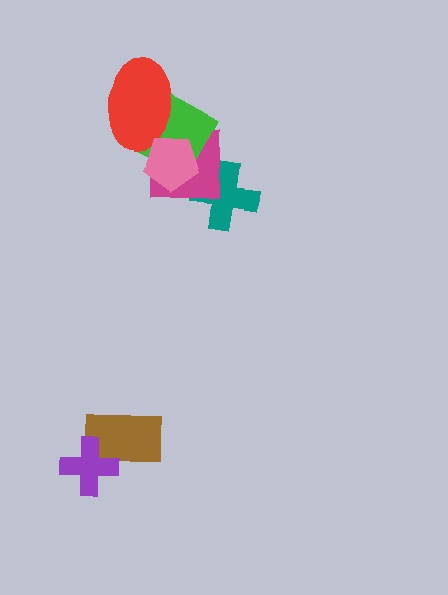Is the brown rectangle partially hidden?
Yes, it is partially covered by another shape.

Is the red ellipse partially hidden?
Yes, it is partially covered by another shape.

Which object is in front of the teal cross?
The magenta square is in front of the teal cross.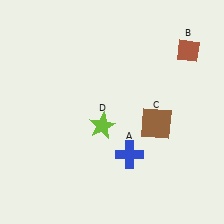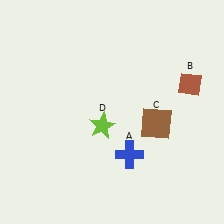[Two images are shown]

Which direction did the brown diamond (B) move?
The brown diamond (B) moved down.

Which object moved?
The brown diamond (B) moved down.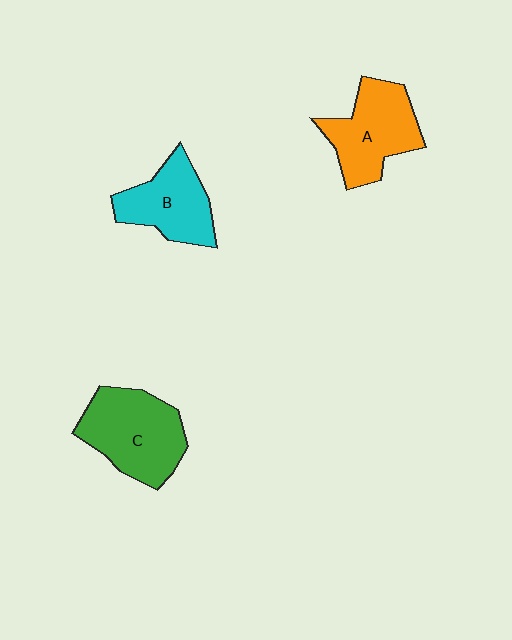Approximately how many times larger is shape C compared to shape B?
Approximately 1.3 times.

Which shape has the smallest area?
Shape B (cyan).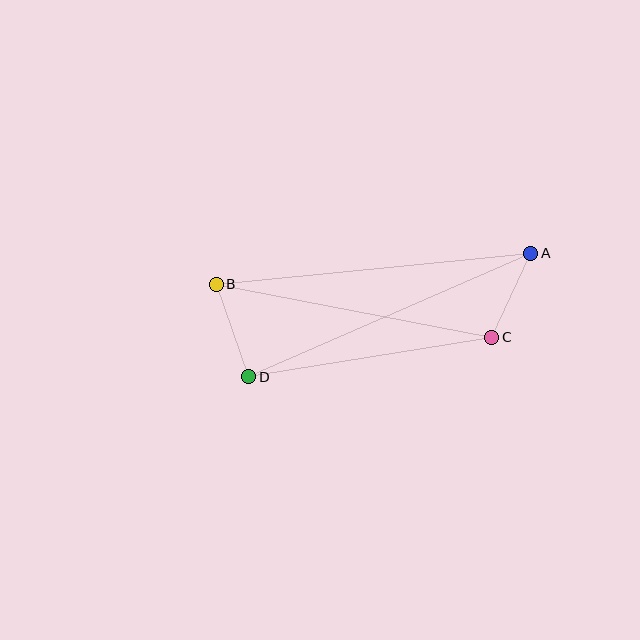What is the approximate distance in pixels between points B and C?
The distance between B and C is approximately 280 pixels.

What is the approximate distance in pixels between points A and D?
The distance between A and D is approximately 308 pixels.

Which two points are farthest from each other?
Points A and B are farthest from each other.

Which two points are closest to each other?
Points A and C are closest to each other.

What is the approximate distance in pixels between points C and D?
The distance between C and D is approximately 246 pixels.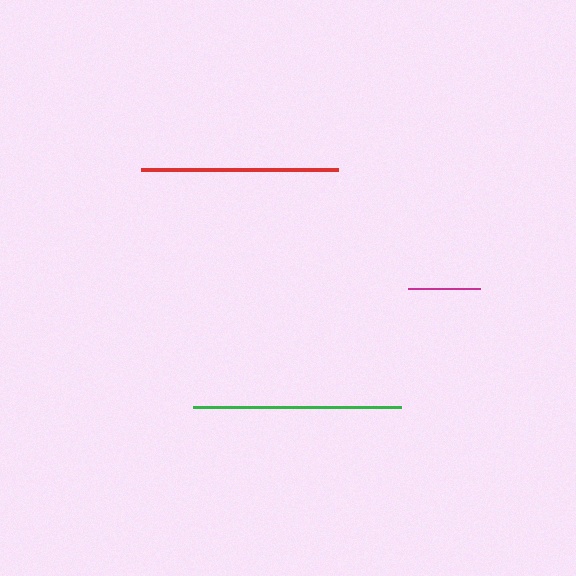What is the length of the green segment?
The green segment is approximately 208 pixels long.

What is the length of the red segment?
The red segment is approximately 197 pixels long.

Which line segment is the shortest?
The magenta line is the shortest at approximately 71 pixels.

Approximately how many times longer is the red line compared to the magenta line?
The red line is approximately 2.8 times the length of the magenta line.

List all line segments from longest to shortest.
From longest to shortest: green, red, magenta.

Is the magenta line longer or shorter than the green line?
The green line is longer than the magenta line.